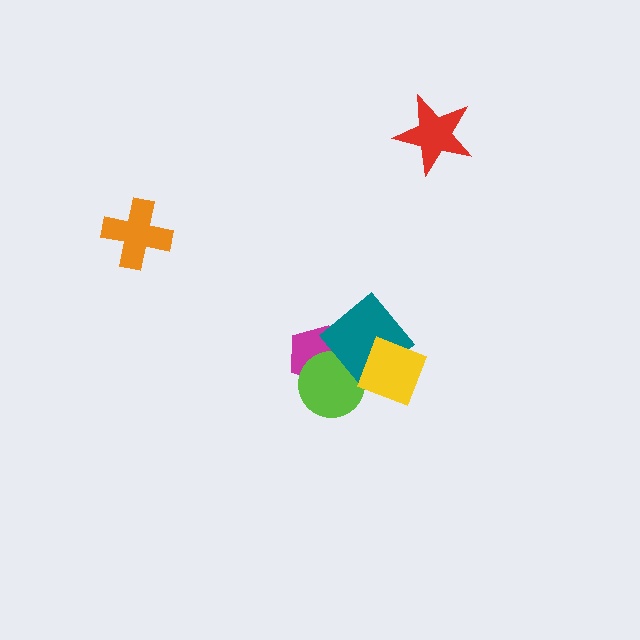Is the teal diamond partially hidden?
Yes, it is partially covered by another shape.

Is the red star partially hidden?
No, no other shape covers it.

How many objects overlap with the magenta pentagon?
2 objects overlap with the magenta pentagon.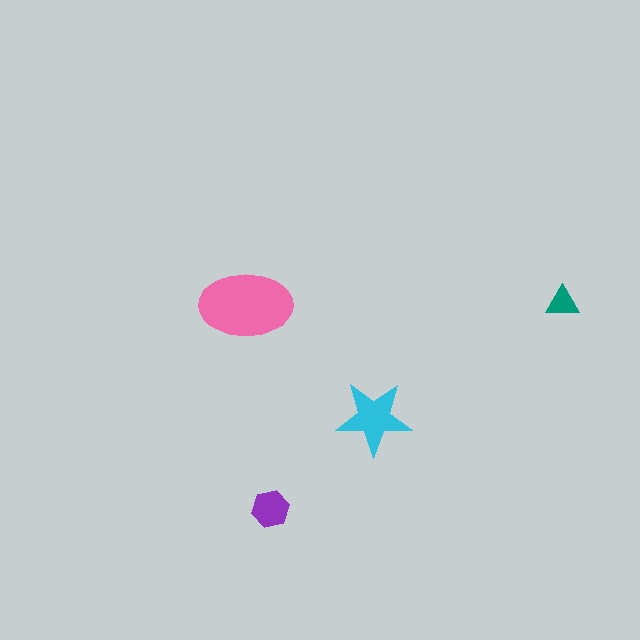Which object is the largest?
The pink ellipse.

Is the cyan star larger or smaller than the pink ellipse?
Smaller.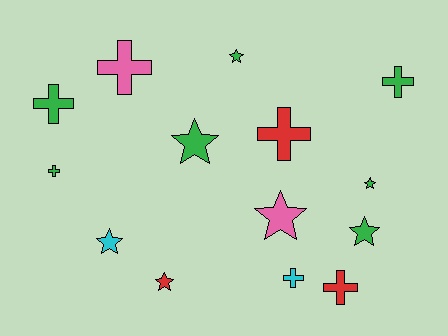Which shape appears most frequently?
Cross, with 7 objects.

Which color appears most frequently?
Green, with 7 objects.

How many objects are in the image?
There are 14 objects.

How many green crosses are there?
There are 3 green crosses.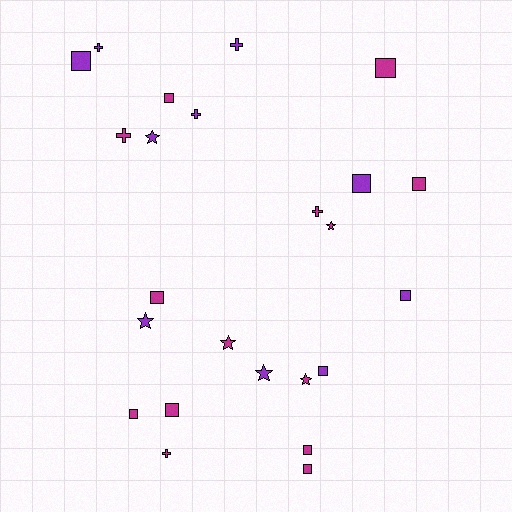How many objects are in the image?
There are 24 objects.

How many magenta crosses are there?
There are 3 magenta crosses.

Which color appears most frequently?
Magenta, with 14 objects.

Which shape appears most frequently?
Square, with 12 objects.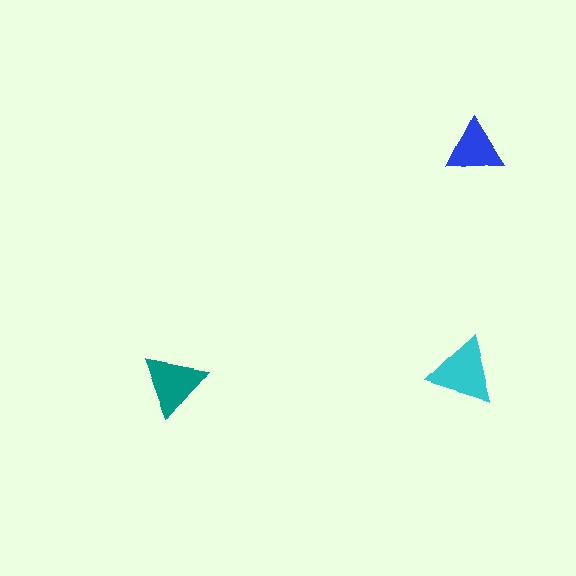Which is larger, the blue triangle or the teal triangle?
The teal one.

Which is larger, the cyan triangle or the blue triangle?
The cyan one.